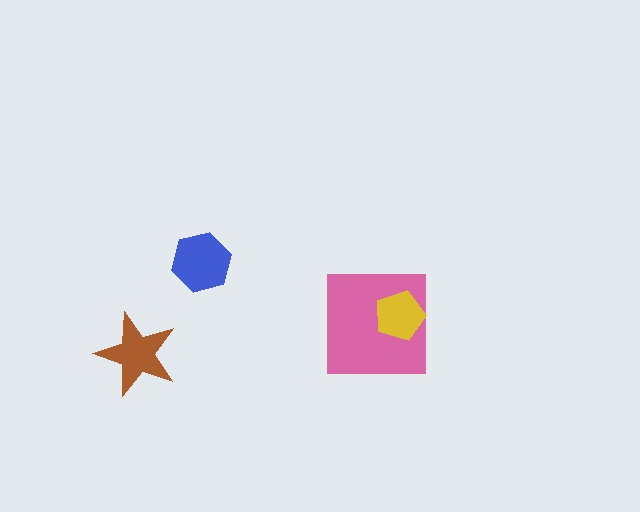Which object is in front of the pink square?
The yellow pentagon is in front of the pink square.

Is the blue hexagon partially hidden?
No, no other shape covers it.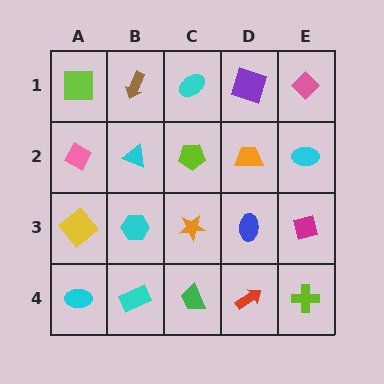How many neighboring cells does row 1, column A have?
2.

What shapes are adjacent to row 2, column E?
A pink diamond (row 1, column E), a magenta square (row 3, column E), an orange trapezoid (row 2, column D).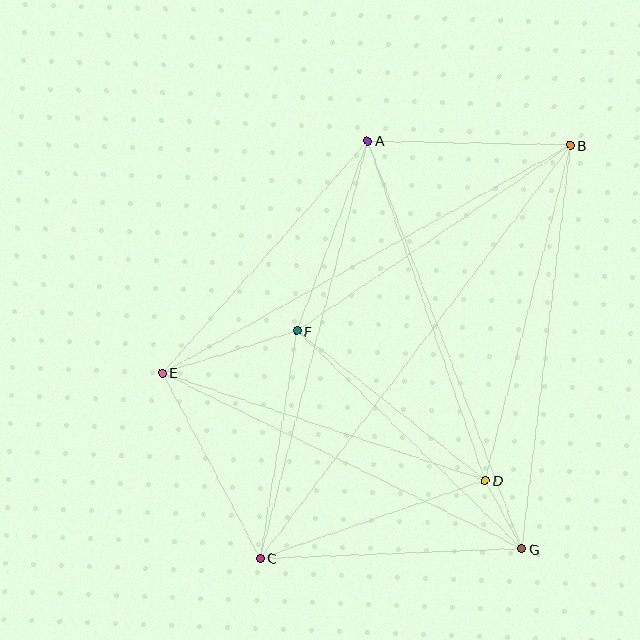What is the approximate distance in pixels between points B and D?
The distance between B and D is approximately 346 pixels.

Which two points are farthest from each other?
Points B and C are farthest from each other.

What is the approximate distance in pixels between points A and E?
The distance between A and E is approximately 310 pixels.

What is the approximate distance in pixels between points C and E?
The distance between C and E is approximately 210 pixels.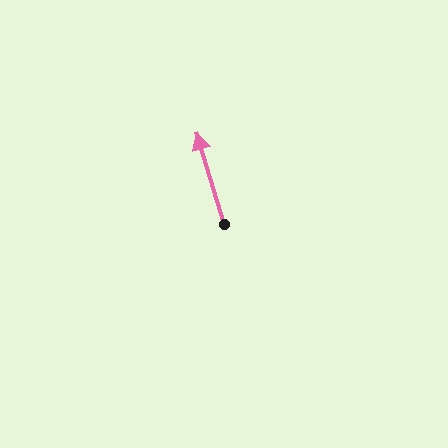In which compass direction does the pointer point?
North.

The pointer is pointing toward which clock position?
Roughly 11 o'clock.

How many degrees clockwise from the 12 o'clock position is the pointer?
Approximately 343 degrees.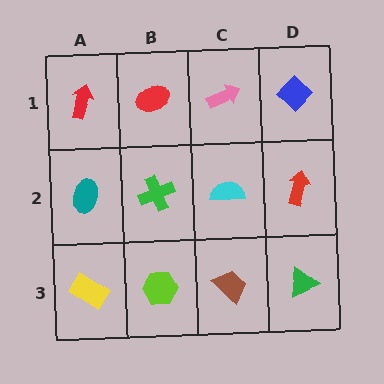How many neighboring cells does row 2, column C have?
4.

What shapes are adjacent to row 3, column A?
A teal ellipse (row 2, column A), a lime hexagon (row 3, column B).